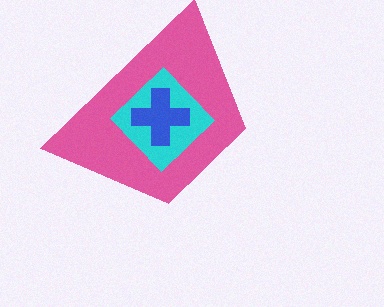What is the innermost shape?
The blue cross.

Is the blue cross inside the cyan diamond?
Yes.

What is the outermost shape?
The pink trapezoid.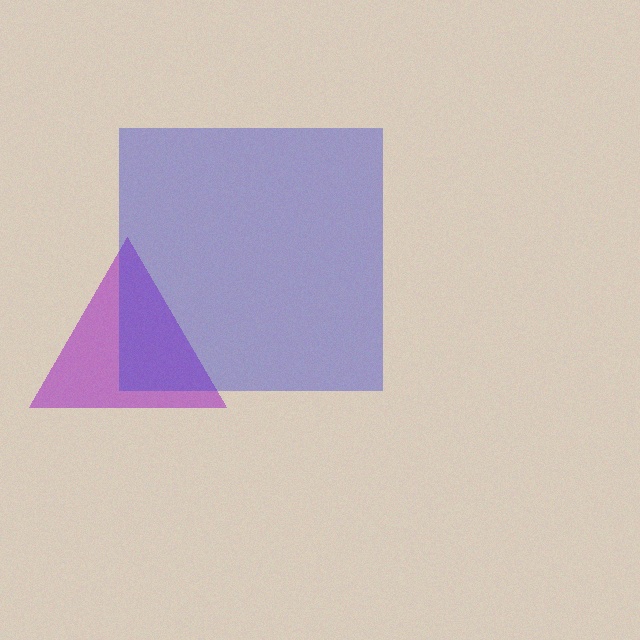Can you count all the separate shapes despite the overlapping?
Yes, there are 2 separate shapes.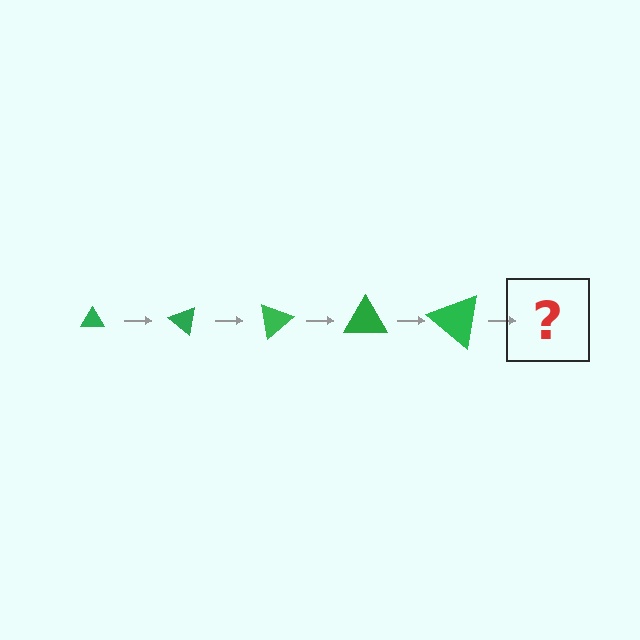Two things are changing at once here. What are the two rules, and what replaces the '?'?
The two rules are that the triangle grows larger each step and it rotates 40 degrees each step. The '?' should be a triangle, larger than the previous one and rotated 200 degrees from the start.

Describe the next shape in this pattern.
It should be a triangle, larger than the previous one and rotated 200 degrees from the start.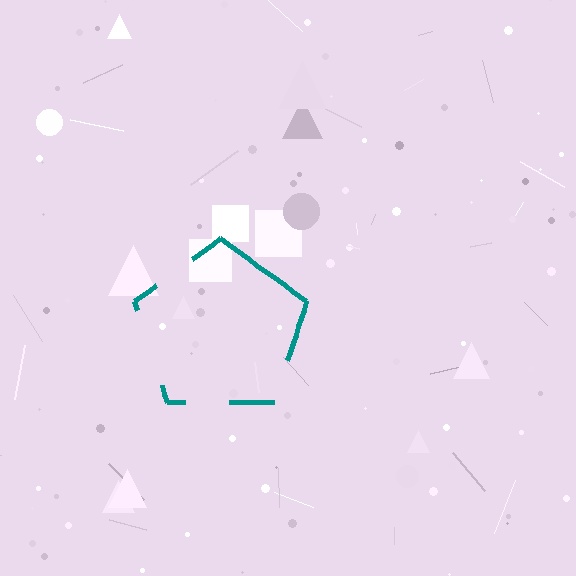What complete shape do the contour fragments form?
The contour fragments form a pentagon.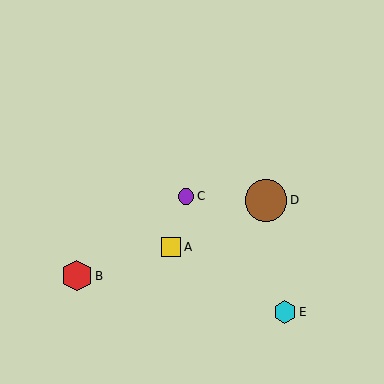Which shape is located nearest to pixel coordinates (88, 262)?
The red hexagon (labeled B) at (77, 276) is nearest to that location.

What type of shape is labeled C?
Shape C is a purple circle.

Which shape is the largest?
The brown circle (labeled D) is the largest.